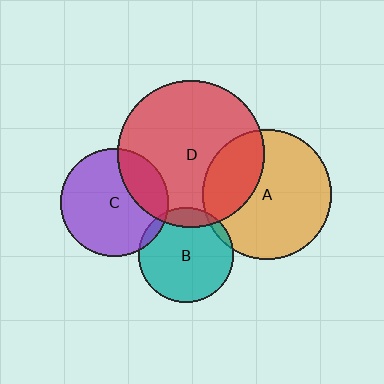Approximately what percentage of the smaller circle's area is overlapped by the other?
Approximately 5%.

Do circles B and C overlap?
Yes.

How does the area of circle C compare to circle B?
Approximately 1.3 times.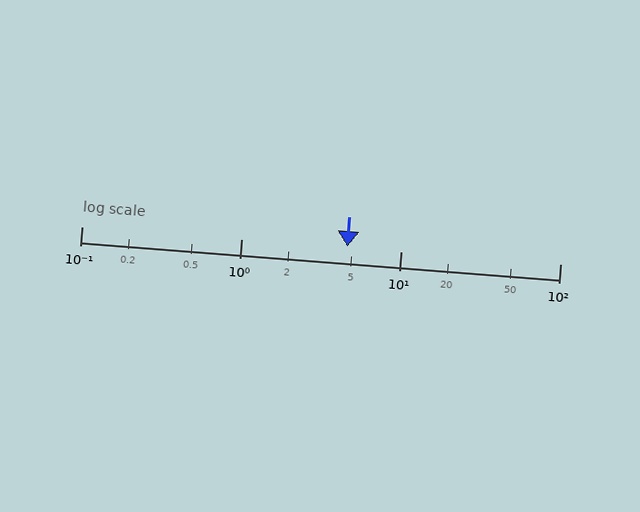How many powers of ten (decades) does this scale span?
The scale spans 3 decades, from 0.1 to 100.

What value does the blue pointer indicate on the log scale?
The pointer indicates approximately 4.6.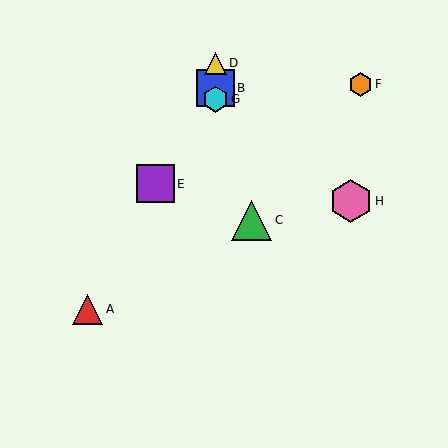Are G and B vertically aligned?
Yes, both are at x≈215.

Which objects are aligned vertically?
Objects B, D, G are aligned vertically.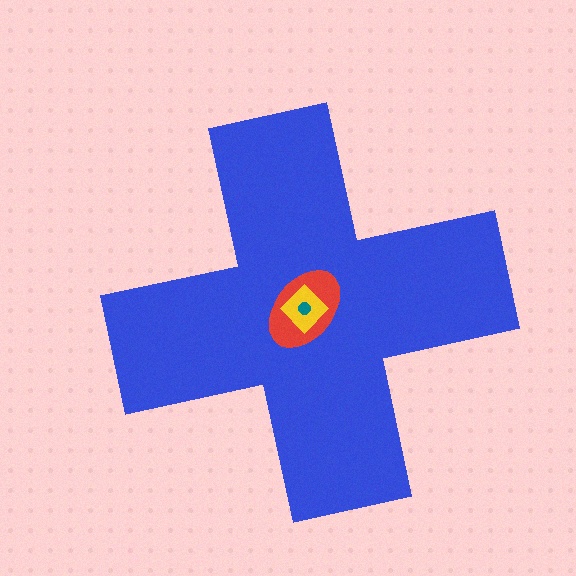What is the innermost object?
The teal circle.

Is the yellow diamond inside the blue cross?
Yes.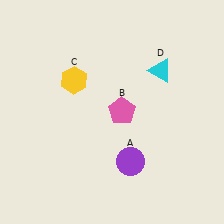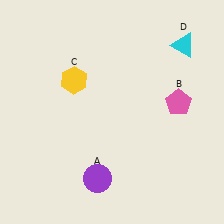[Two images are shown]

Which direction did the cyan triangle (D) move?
The cyan triangle (D) moved up.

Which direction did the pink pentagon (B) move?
The pink pentagon (B) moved right.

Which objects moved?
The objects that moved are: the purple circle (A), the pink pentagon (B), the cyan triangle (D).